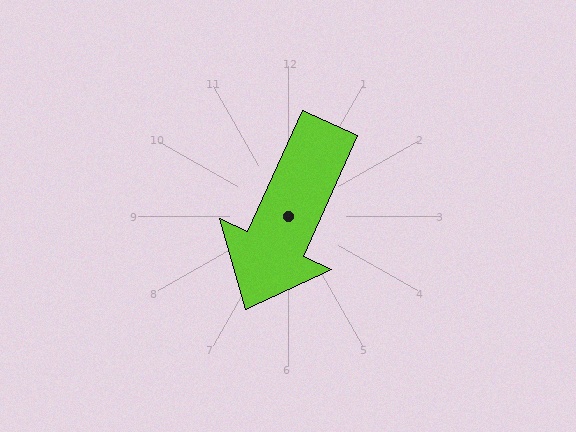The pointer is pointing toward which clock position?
Roughly 7 o'clock.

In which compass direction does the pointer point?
Southwest.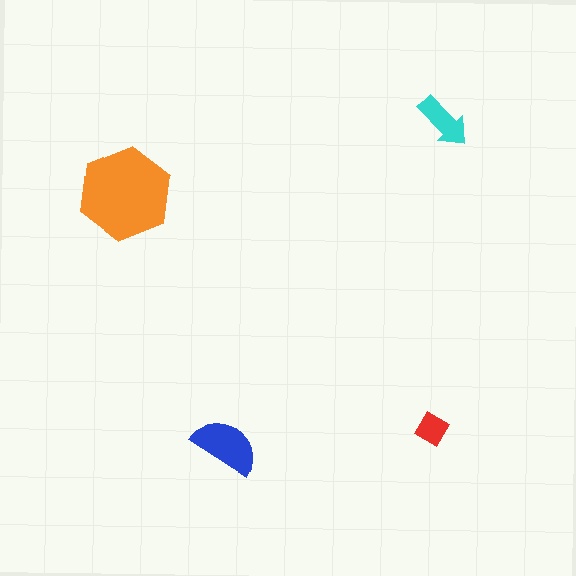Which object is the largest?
The orange hexagon.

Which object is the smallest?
The red diamond.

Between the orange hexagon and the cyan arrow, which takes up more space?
The orange hexagon.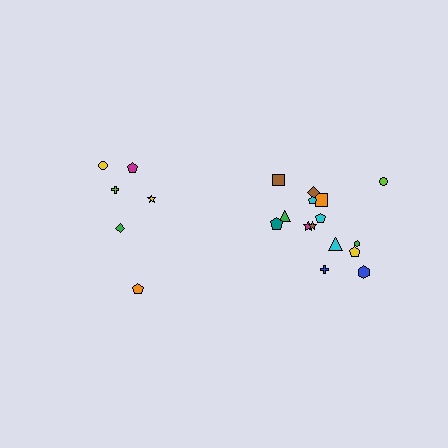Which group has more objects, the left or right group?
The right group.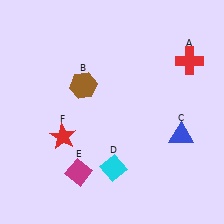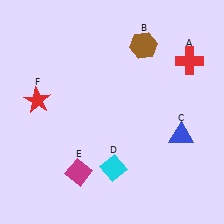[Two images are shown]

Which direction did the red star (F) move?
The red star (F) moved up.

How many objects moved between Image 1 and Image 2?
2 objects moved between the two images.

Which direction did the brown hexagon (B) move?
The brown hexagon (B) moved right.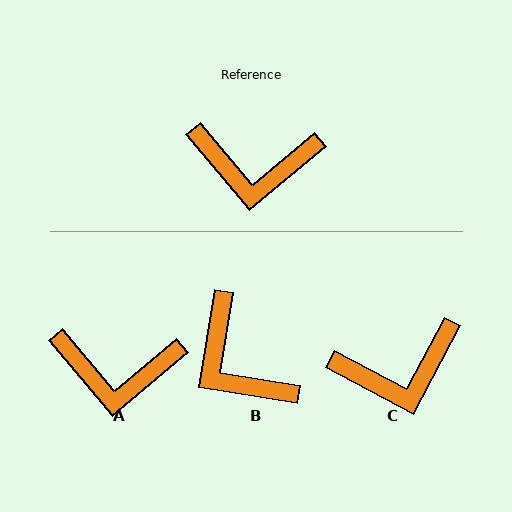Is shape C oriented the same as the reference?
No, it is off by about 22 degrees.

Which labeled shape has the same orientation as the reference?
A.